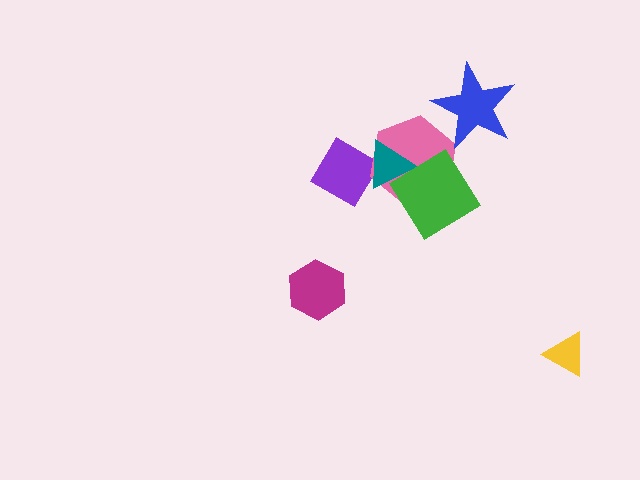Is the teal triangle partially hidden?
Yes, it is partially covered by another shape.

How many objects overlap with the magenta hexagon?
0 objects overlap with the magenta hexagon.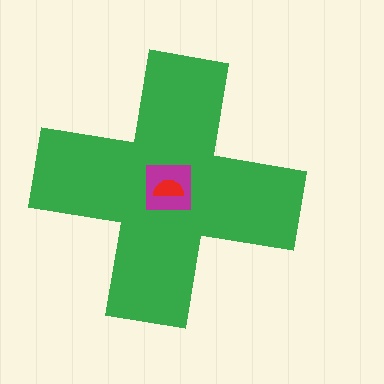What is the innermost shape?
The red semicircle.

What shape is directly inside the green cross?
The magenta square.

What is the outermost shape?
The green cross.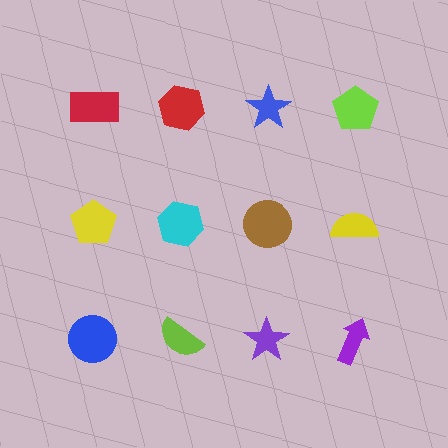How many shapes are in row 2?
4 shapes.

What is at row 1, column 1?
A red rectangle.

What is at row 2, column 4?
A yellow semicircle.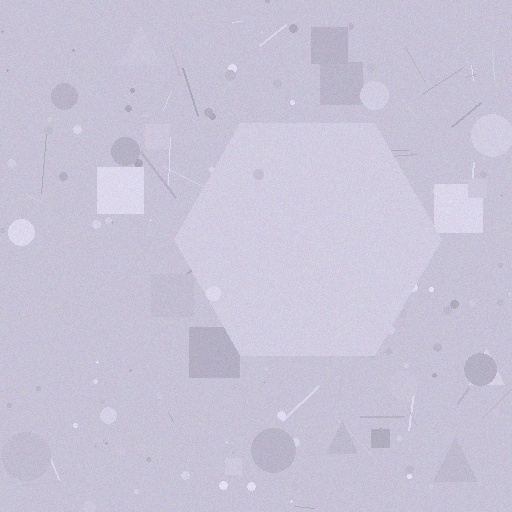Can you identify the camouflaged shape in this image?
The camouflaged shape is a hexagon.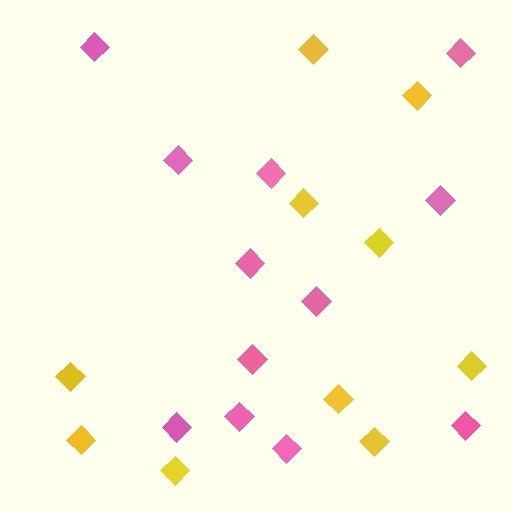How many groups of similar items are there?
There are 2 groups: one group of yellow diamonds (10) and one group of pink diamonds (12).